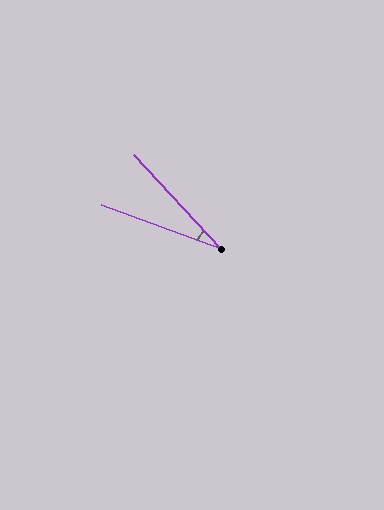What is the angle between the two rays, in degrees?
Approximately 27 degrees.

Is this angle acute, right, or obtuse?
It is acute.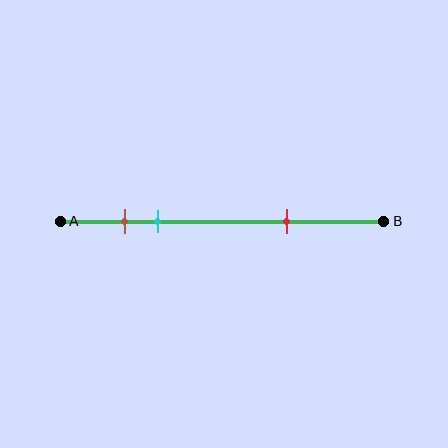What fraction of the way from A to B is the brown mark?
The brown mark is approximately 20% (0.2) of the way from A to B.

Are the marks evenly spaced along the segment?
No, the marks are not evenly spaced.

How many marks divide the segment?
There are 3 marks dividing the segment.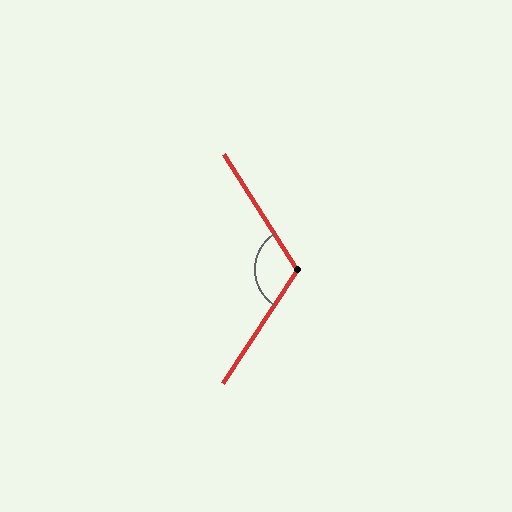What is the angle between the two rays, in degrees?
Approximately 115 degrees.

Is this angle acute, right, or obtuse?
It is obtuse.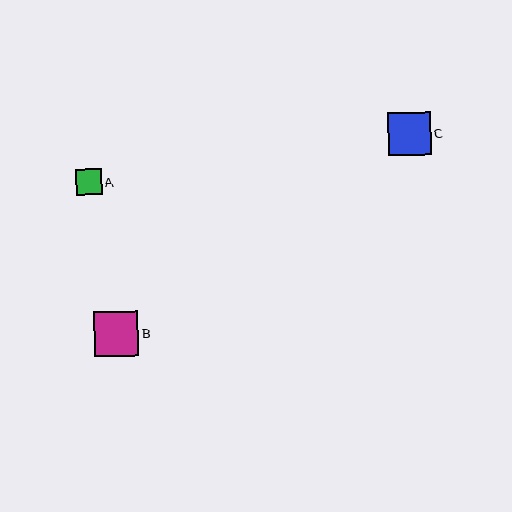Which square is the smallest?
Square A is the smallest with a size of approximately 26 pixels.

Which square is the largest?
Square B is the largest with a size of approximately 44 pixels.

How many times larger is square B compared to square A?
Square B is approximately 1.7 times the size of square A.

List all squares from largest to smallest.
From largest to smallest: B, C, A.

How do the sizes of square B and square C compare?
Square B and square C are approximately the same size.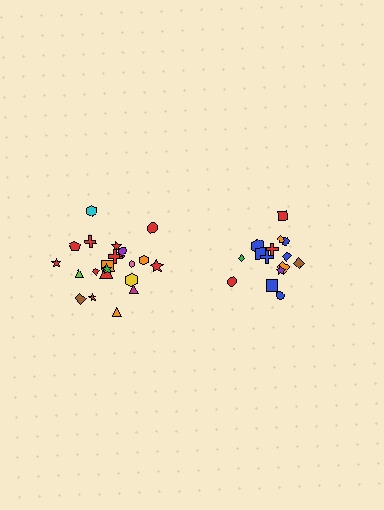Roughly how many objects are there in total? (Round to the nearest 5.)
Roughly 35 objects in total.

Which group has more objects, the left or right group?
The left group.